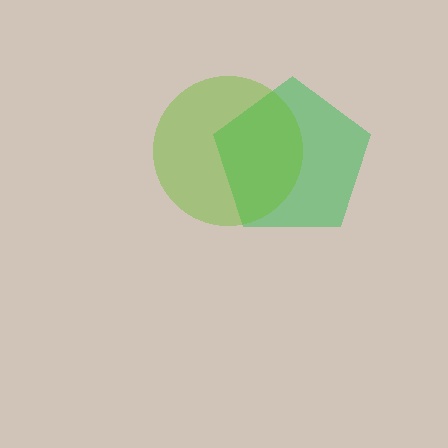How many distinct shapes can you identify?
There are 2 distinct shapes: a green pentagon, a lime circle.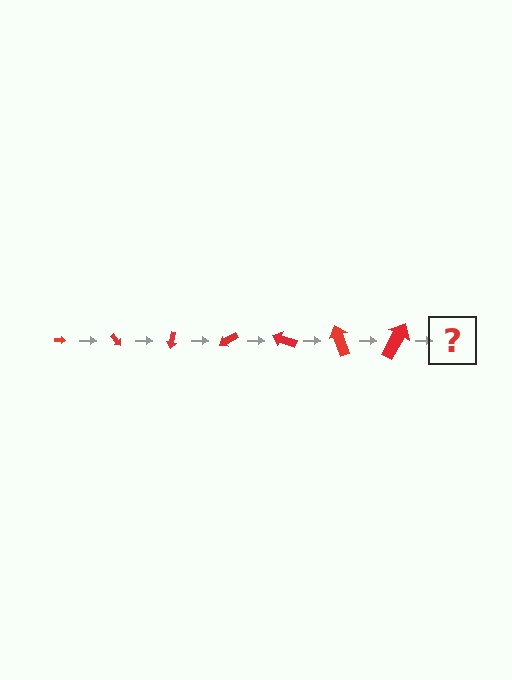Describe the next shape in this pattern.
It should be an arrow, larger than the previous one and rotated 350 degrees from the start.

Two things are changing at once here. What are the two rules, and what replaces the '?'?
The two rules are that the arrow grows larger each step and it rotates 50 degrees each step. The '?' should be an arrow, larger than the previous one and rotated 350 degrees from the start.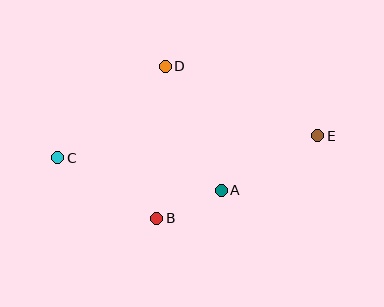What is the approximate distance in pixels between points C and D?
The distance between C and D is approximately 141 pixels.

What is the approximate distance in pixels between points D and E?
The distance between D and E is approximately 168 pixels.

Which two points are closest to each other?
Points A and B are closest to each other.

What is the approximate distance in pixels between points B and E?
The distance between B and E is approximately 181 pixels.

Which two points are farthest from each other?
Points C and E are farthest from each other.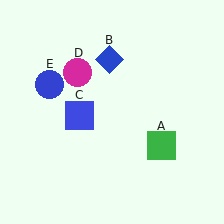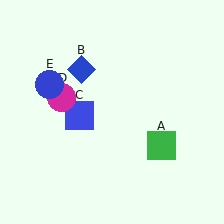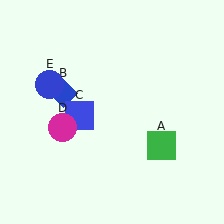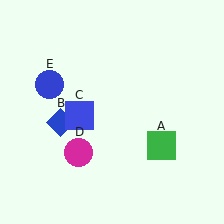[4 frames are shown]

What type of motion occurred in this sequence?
The blue diamond (object B), magenta circle (object D) rotated counterclockwise around the center of the scene.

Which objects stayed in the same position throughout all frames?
Green square (object A) and blue square (object C) and blue circle (object E) remained stationary.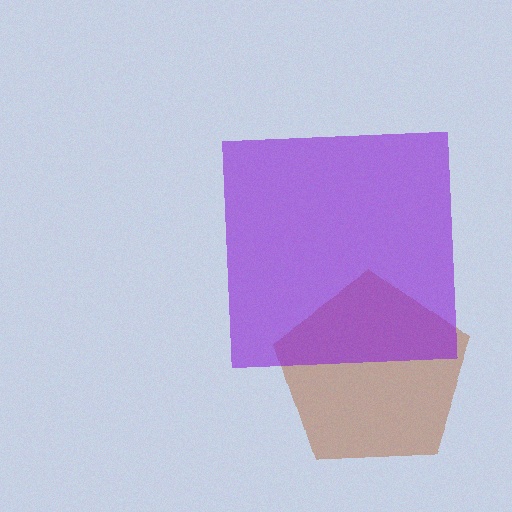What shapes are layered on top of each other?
The layered shapes are: a brown pentagon, a purple square.